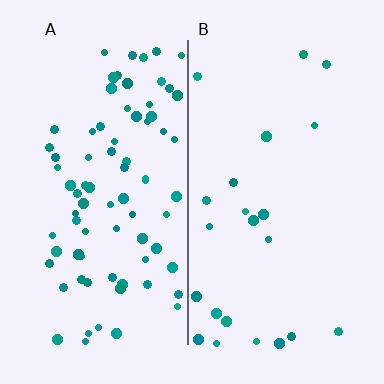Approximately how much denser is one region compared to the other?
Approximately 3.5× — region A over region B.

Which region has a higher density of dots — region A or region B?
A (the left).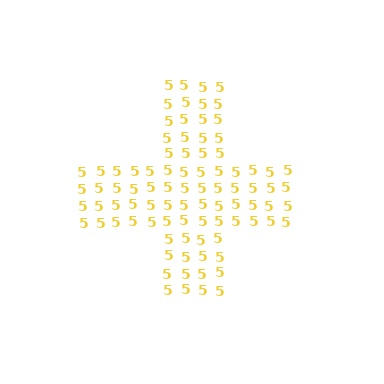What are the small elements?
The small elements are digit 5's.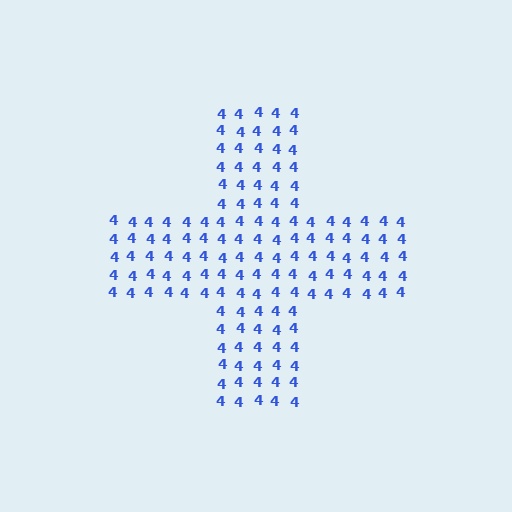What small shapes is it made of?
It is made of small digit 4's.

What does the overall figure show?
The overall figure shows a cross.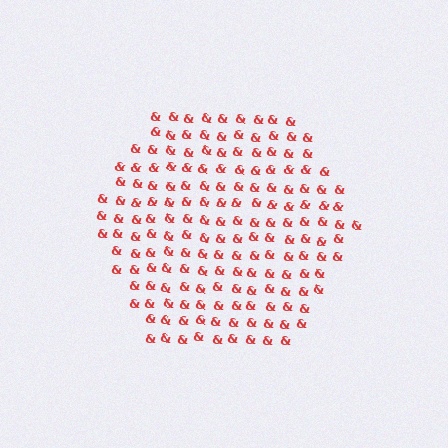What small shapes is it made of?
It is made of small ampersands.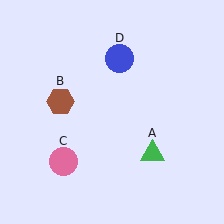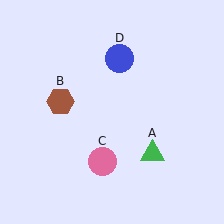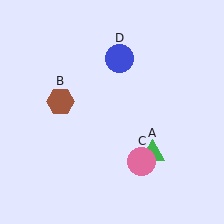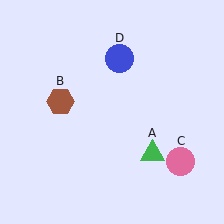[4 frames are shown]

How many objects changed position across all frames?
1 object changed position: pink circle (object C).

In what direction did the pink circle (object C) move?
The pink circle (object C) moved right.